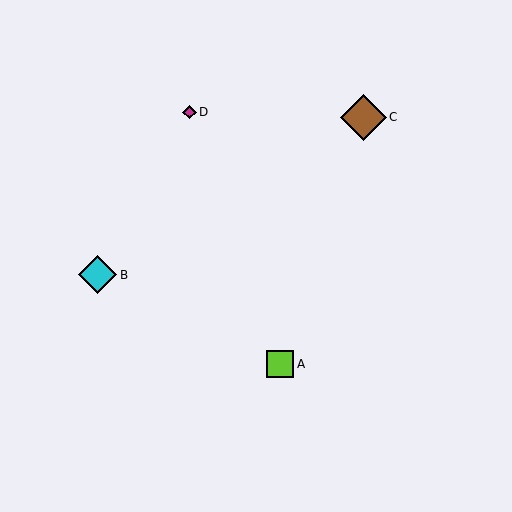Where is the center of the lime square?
The center of the lime square is at (280, 364).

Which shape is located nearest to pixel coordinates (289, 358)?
The lime square (labeled A) at (280, 364) is nearest to that location.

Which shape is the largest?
The brown diamond (labeled C) is the largest.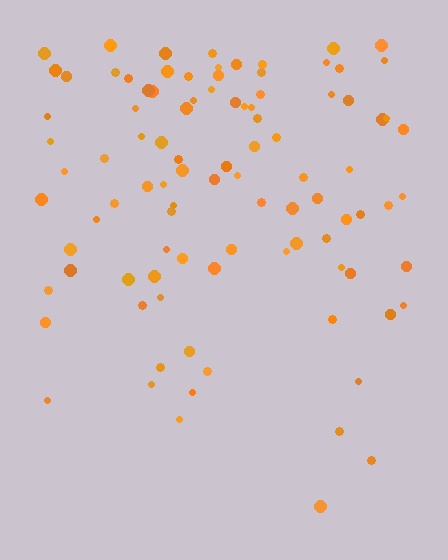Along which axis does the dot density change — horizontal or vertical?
Vertical.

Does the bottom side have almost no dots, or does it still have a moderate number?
Still a moderate number, just noticeably fewer than the top.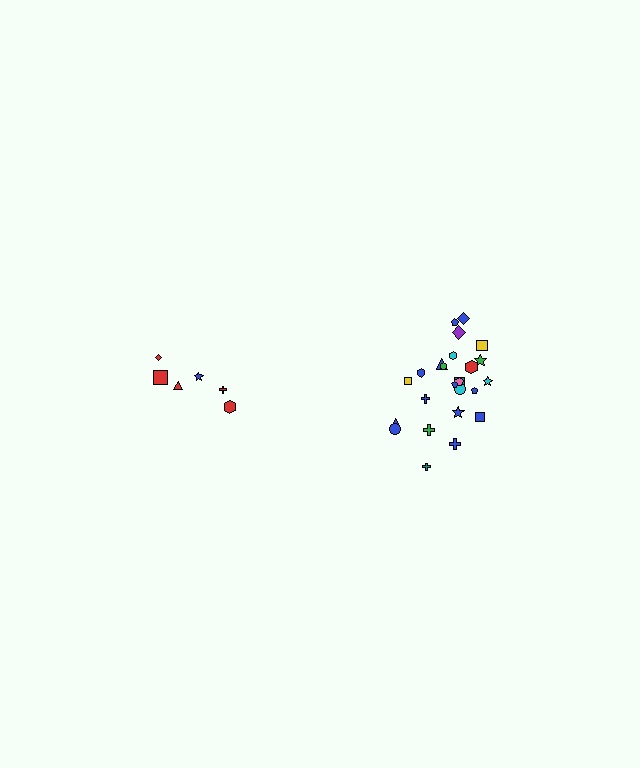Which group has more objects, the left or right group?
The right group.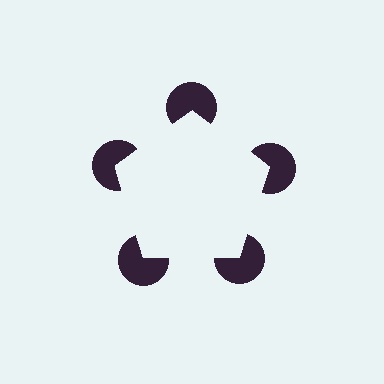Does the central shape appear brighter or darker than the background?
It typically appears slightly brighter than the background, even though no actual brightness change is drawn.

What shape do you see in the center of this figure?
An illusory pentagon — its edges are inferred from the aligned wedge cuts in the pac-man discs, not physically drawn.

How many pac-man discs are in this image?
There are 5 — one at each vertex of the illusory pentagon.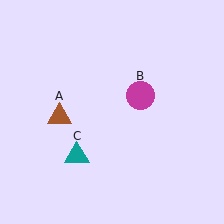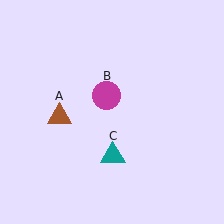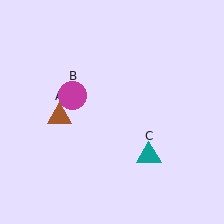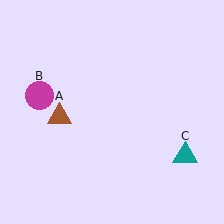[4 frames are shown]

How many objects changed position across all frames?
2 objects changed position: magenta circle (object B), teal triangle (object C).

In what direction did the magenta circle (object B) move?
The magenta circle (object B) moved left.